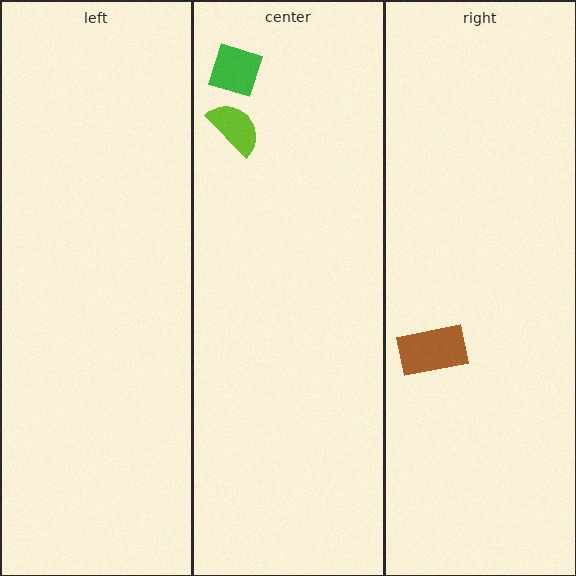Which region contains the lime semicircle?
The center region.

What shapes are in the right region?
The brown rectangle.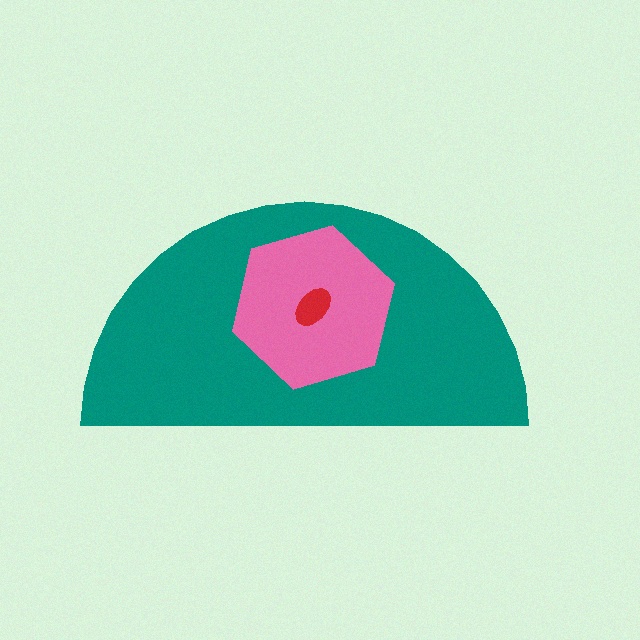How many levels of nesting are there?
3.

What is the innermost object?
The red ellipse.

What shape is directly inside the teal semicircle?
The pink hexagon.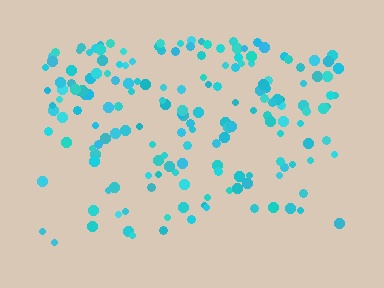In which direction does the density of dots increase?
From bottom to top, with the top side densest.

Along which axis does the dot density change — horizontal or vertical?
Vertical.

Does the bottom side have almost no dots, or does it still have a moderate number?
Still a moderate number, just noticeably fewer than the top.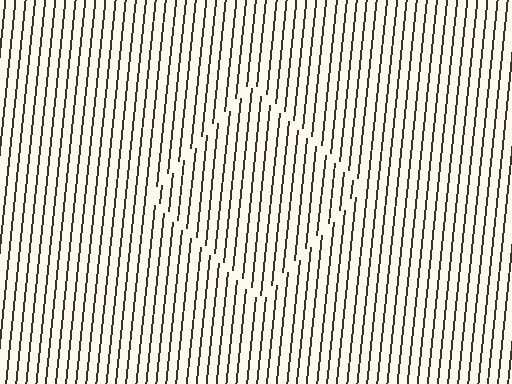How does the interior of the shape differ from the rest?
The interior of the shape contains the same grating, shifted by half a period — the contour is defined by the phase discontinuity where line-ends from the inner and outer gratings abut.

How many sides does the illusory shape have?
4 sides — the line-ends trace a square.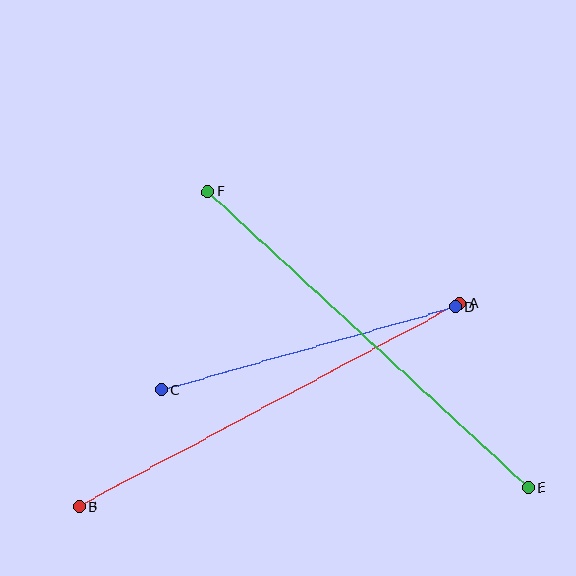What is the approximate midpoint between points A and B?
The midpoint is at approximately (270, 405) pixels.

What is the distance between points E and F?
The distance is approximately 436 pixels.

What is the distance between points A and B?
The distance is approximately 432 pixels.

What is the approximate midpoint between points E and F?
The midpoint is at approximately (368, 339) pixels.